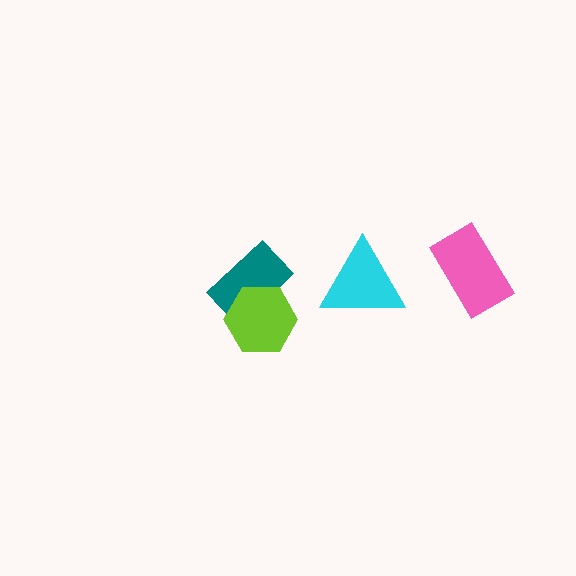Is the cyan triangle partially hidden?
No, no other shape covers it.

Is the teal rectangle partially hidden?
Yes, it is partially covered by another shape.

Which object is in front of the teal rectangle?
The lime hexagon is in front of the teal rectangle.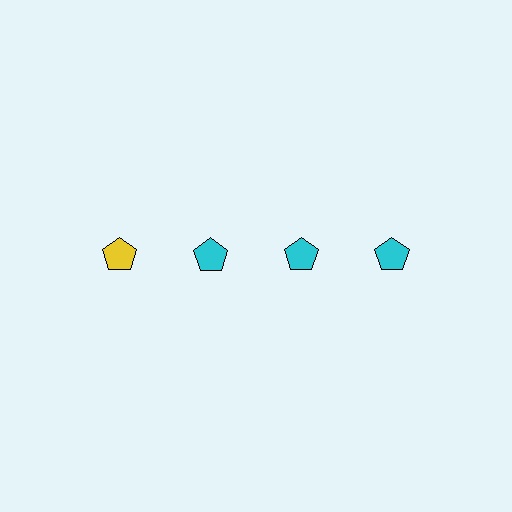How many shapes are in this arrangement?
There are 4 shapes arranged in a grid pattern.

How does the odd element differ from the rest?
It has a different color: yellow instead of cyan.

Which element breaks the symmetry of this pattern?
The yellow pentagon in the top row, leftmost column breaks the symmetry. All other shapes are cyan pentagons.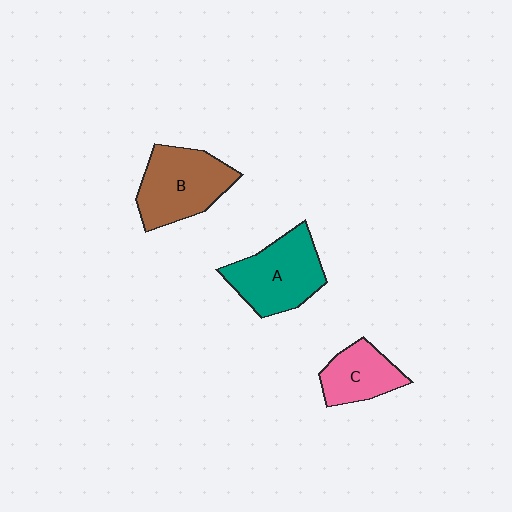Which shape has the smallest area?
Shape C (pink).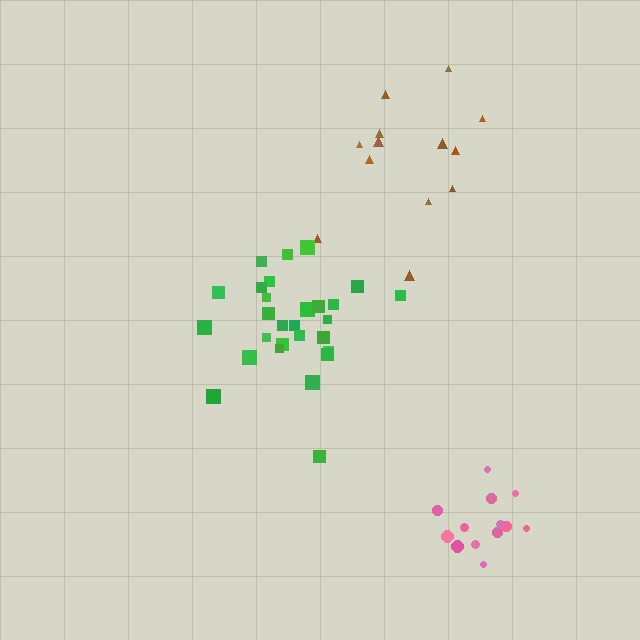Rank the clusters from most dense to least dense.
green, pink, brown.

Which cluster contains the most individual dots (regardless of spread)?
Green (28).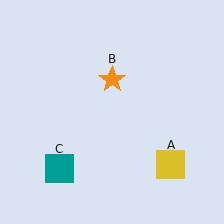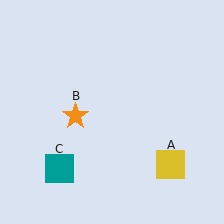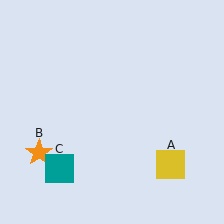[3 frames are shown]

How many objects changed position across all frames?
1 object changed position: orange star (object B).